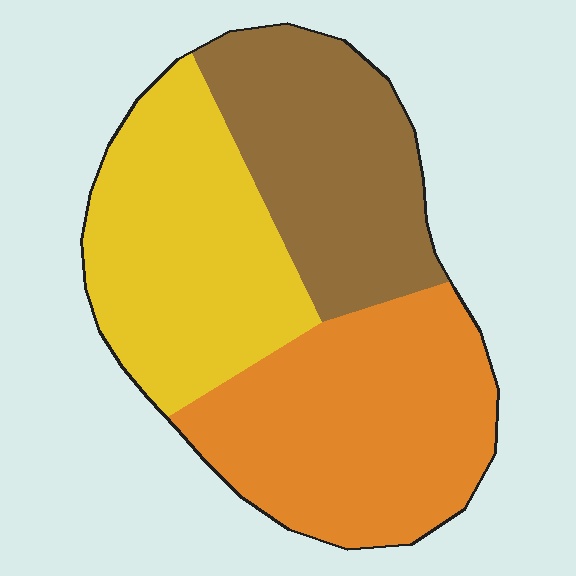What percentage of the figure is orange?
Orange takes up about three eighths (3/8) of the figure.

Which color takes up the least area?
Brown, at roughly 30%.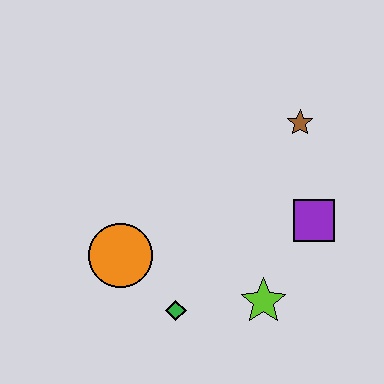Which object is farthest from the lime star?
The brown star is farthest from the lime star.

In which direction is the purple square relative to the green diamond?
The purple square is to the right of the green diamond.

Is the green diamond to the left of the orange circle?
No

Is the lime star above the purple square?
No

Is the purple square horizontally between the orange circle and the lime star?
No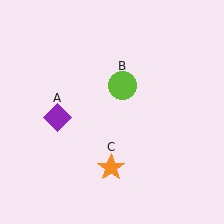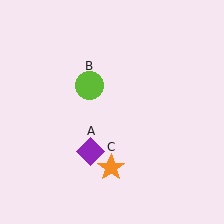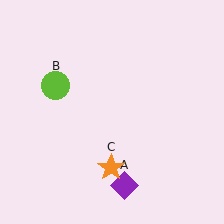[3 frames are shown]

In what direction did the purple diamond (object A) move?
The purple diamond (object A) moved down and to the right.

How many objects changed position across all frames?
2 objects changed position: purple diamond (object A), lime circle (object B).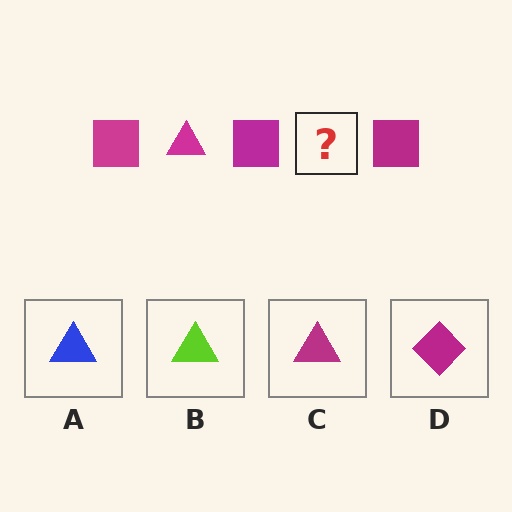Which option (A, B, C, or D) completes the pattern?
C.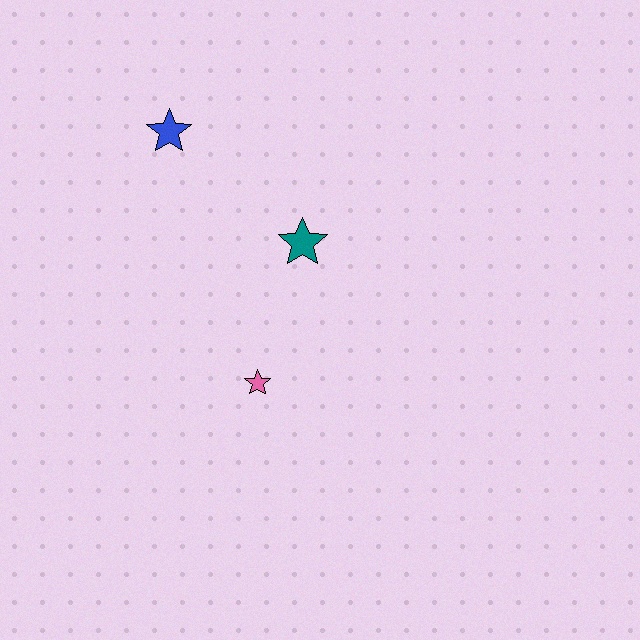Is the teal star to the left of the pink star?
No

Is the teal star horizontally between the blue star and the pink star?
No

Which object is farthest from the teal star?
The blue star is farthest from the teal star.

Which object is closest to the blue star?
The teal star is closest to the blue star.